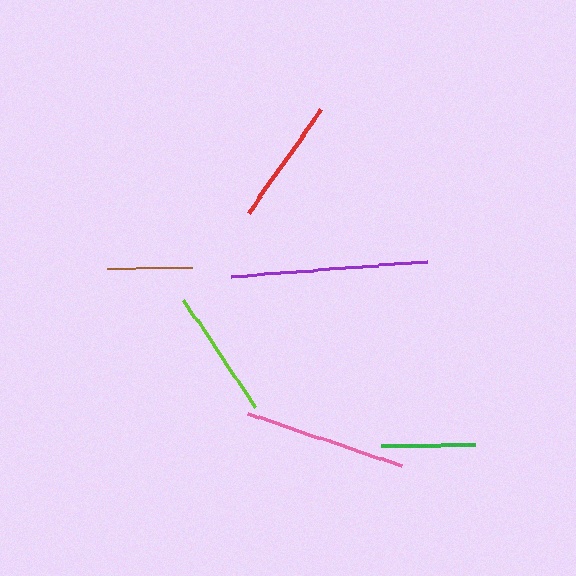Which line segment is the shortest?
The brown line is the shortest at approximately 85 pixels.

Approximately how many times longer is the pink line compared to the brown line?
The pink line is approximately 1.9 times the length of the brown line.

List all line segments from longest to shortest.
From longest to shortest: purple, pink, lime, red, green, brown.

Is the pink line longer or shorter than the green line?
The pink line is longer than the green line.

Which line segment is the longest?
The purple line is the longest at approximately 196 pixels.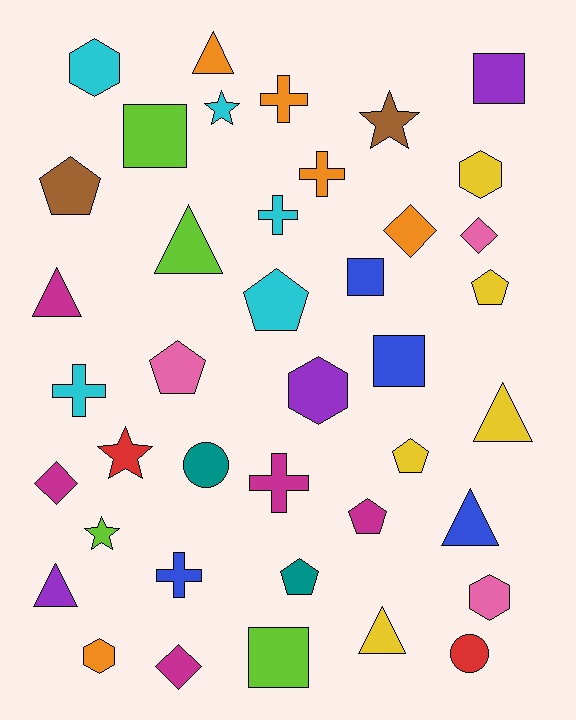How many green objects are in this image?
There are no green objects.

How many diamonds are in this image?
There are 4 diamonds.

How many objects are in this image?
There are 40 objects.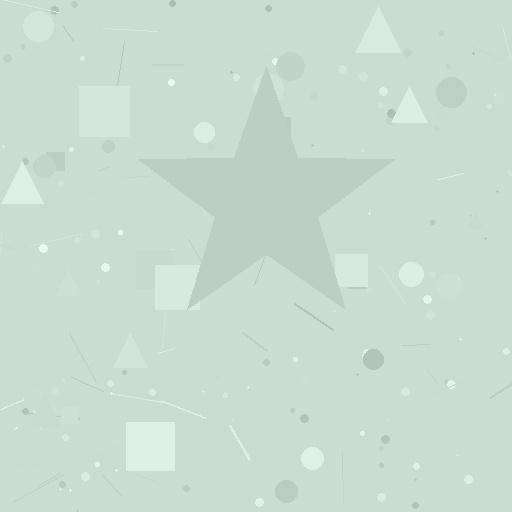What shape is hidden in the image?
A star is hidden in the image.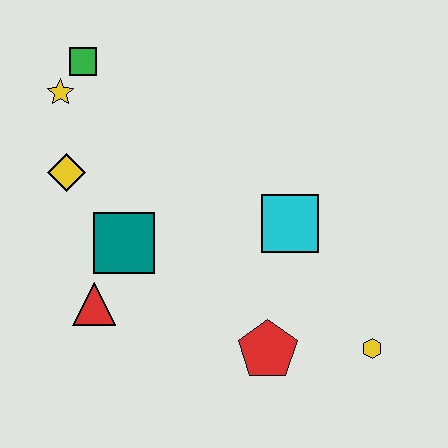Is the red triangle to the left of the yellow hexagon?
Yes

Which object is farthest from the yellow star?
The yellow hexagon is farthest from the yellow star.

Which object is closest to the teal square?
The red triangle is closest to the teal square.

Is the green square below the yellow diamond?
No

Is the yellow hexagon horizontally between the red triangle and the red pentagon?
No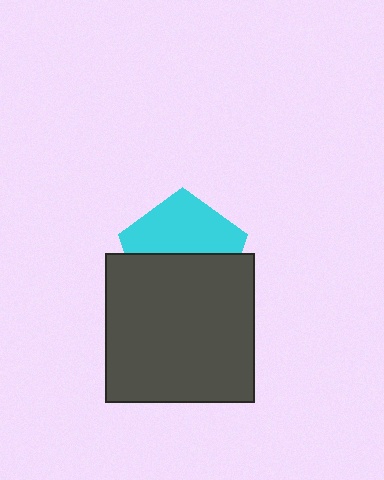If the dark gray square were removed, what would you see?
You would see the complete cyan pentagon.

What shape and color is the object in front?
The object in front is a dark gray square.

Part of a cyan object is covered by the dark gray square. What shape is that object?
It is a pentagon.